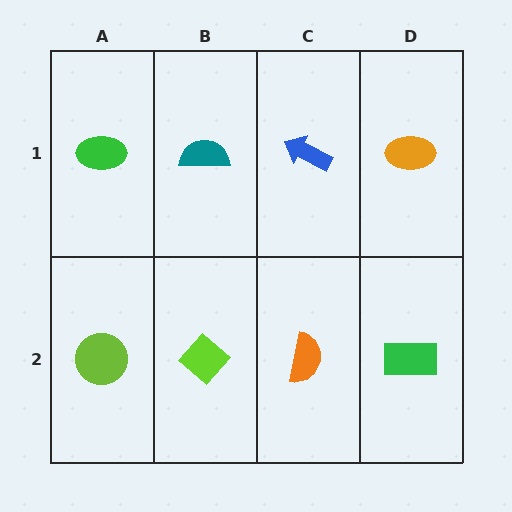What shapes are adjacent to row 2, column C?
A blue arrow (row 1, column C), a lime diamond (row 2, column B), a green rectangle (row 2, column D).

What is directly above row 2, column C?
A blue arrow.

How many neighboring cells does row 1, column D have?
2.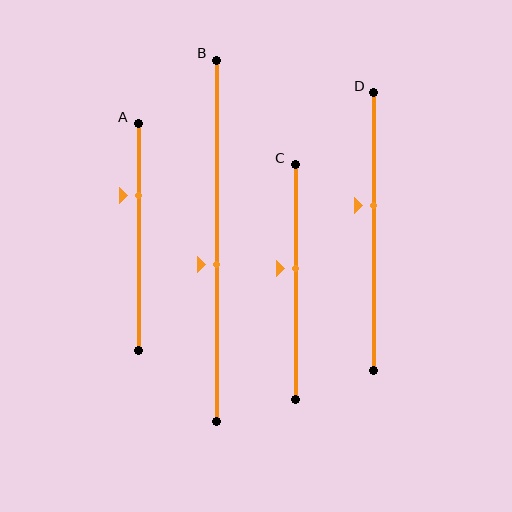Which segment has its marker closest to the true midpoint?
Segment C has its marker closest to the true midpoint.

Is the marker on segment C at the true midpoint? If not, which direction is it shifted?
No, the marker on segment C is shifted upward by about 6% of the segment length.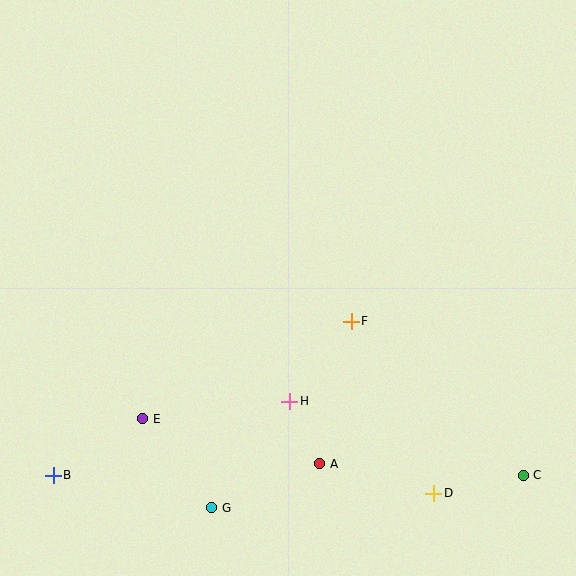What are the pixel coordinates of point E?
Point E is at (143, 419).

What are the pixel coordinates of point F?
Point F is at (351, 321).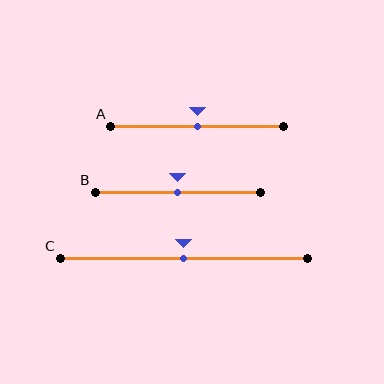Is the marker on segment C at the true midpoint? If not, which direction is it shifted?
Yes, the marker on segment C is at the true midpoint.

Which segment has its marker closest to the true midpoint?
Segment A has its marker closest to the true midpoint.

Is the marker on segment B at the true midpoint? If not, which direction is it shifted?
Yes, the marker on segment B is at the true midpoint.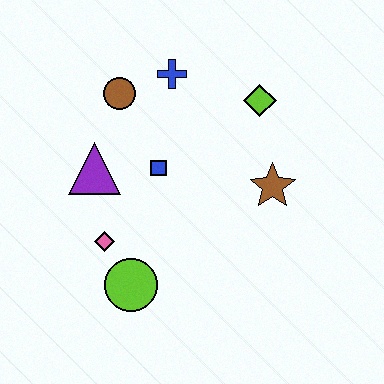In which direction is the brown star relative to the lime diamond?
The brown star is below the lime diamond.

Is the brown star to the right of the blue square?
Yes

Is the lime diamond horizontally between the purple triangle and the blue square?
No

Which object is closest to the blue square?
The purple triangle is closest to the blue square.